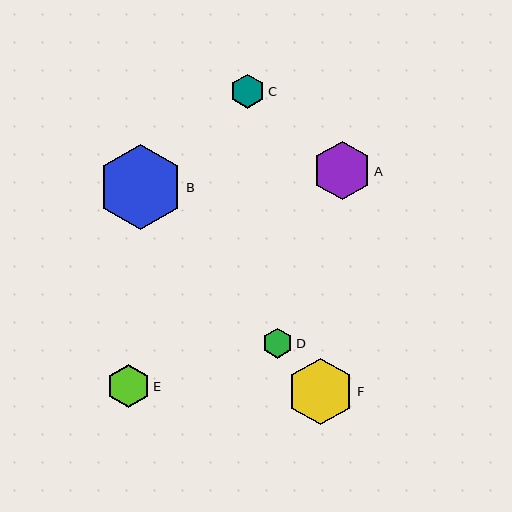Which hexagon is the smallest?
Hexagon D is the smallest with a size of approximately 30 pixels.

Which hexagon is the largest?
Hexagon B is the largest with a size of approximately 85 pixels.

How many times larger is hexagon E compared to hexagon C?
Hexagon E is approximately 1.3 times the size of hexagon C.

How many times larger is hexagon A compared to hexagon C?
Hexagon A is approximately 1.7 times the size of hexagon C.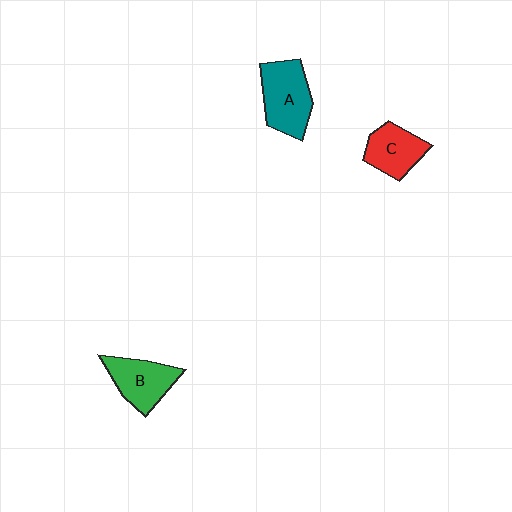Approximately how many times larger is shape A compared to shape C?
Approximately 1.3 times.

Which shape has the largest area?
Shape A (teal).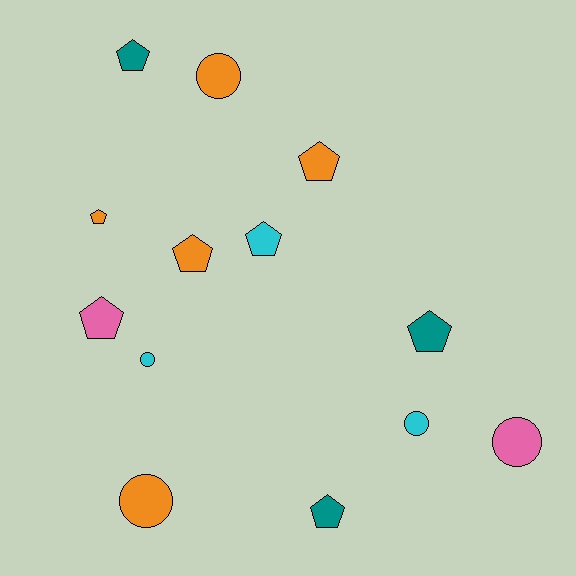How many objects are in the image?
There are 13 objects.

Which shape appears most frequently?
Pentagon, with 8 objects.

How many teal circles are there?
There are no teal circles.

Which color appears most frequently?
Orange, with 5 objects.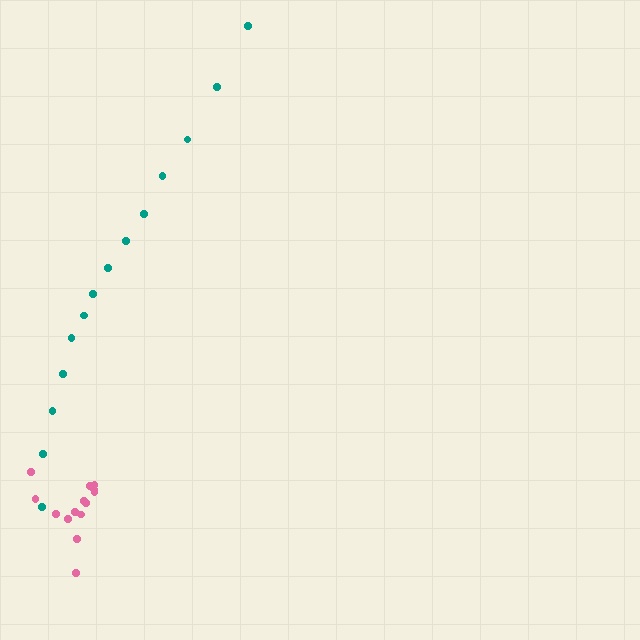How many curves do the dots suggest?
There are 2 distinct paths.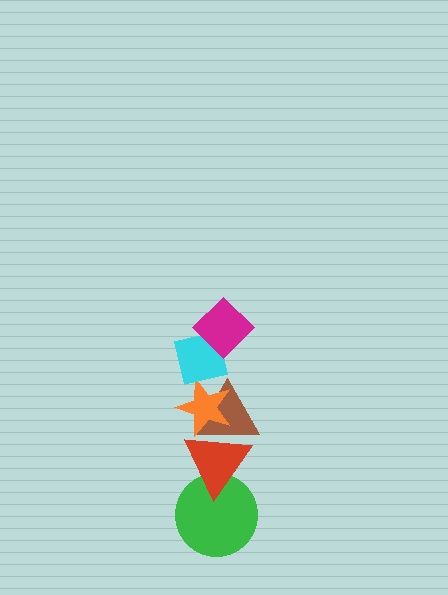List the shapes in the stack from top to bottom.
From top to bottom: the magenta diamond, the cyan square, the orange star, the brown triangle, the red triangle, the green circle.